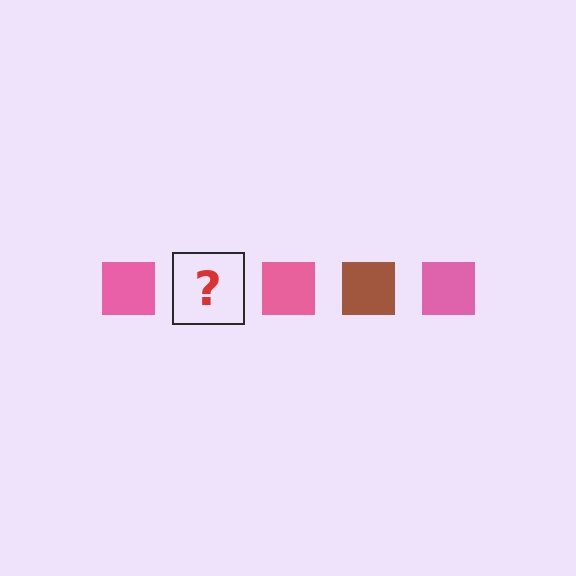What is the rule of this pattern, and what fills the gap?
The rule is that the pattern cycles through pink, brown squares. The gap should be filled with a brown square.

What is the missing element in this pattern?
The missing element is a brown square.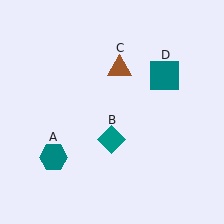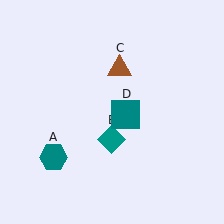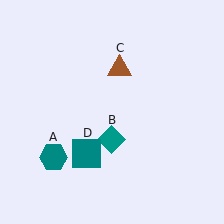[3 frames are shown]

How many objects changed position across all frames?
1 object changed position: teal square (object D).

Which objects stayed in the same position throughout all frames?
Teal hexagon (object A) and teal diamond (object B) and brown triangle (object C) remained stationary.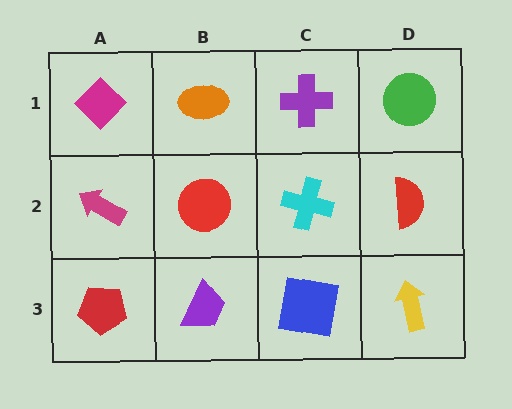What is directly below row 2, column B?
A purple trapezoid.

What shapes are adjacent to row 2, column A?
A magenta diamond (row 1, column A), a red pentagon (row 3, column A), a red circle (row 2, column B).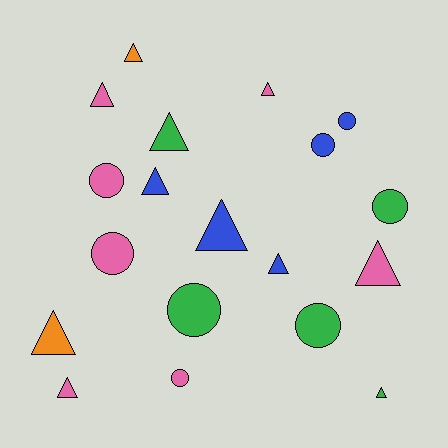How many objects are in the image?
There are 19 objects.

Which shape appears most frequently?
Triangle, with 11 objects.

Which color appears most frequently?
Pink, with 7 objects.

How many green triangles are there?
There are 2 green triangles.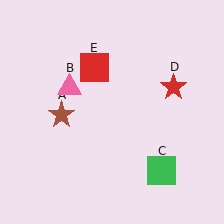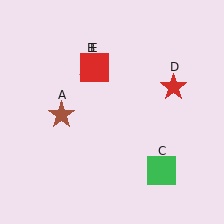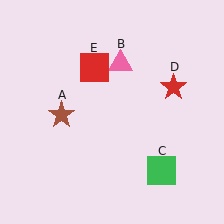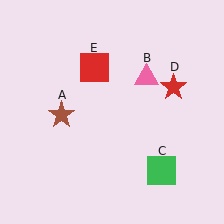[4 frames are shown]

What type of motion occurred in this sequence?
The pink triangle (object B) rotated clockwise around the center of the scene.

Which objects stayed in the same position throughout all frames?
Brown star (object A) and green square (object C) and red star (object D) and red square (object E) remained stationary.